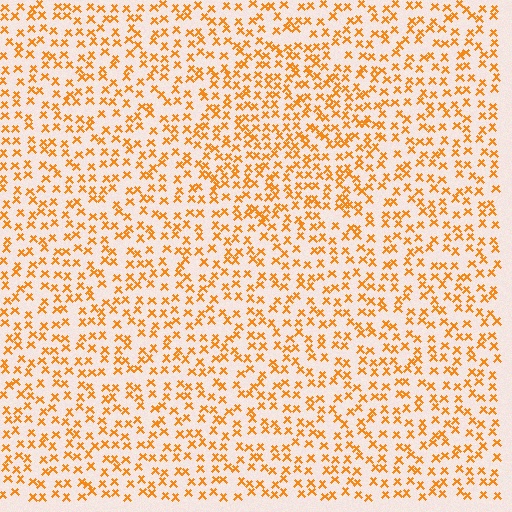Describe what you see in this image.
The image contains small orange elements arranged at two different densities. A circle-shaped region is visible where the elements are more densely packed than the surrounding area.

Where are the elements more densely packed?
The elements are more densely packed inside the circle boundary.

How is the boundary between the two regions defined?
The boundary is defined by a change in element density (approximately 1.5x ratio). All elements are the same color, size, and shape.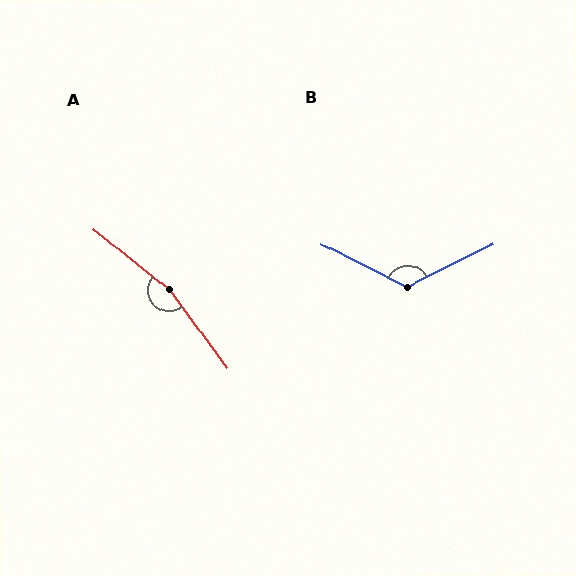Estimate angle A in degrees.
Approximately 165 degrees.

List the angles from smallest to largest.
B (127°), A (165°).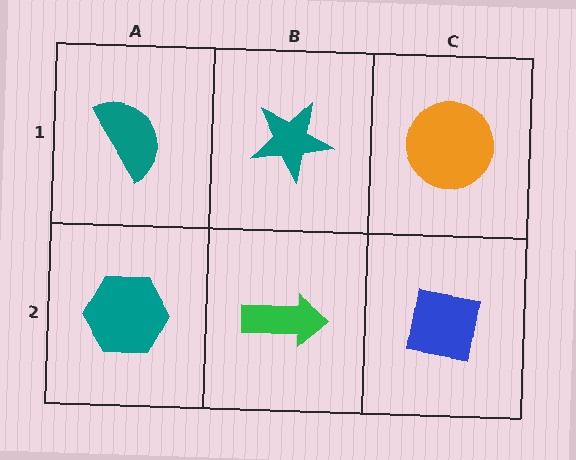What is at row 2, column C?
A blue square.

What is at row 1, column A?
A teal semicircle.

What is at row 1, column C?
An orange circle.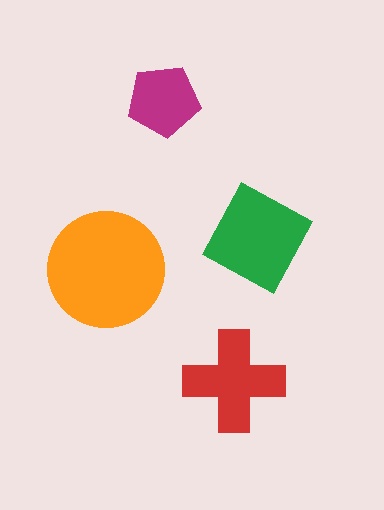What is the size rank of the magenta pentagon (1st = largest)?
4th.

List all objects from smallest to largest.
The magenta pentagon, the red cross, the green square, the orange circle.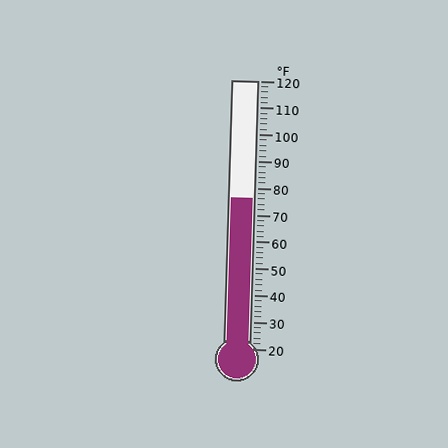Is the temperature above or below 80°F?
The temperature is below 80°F.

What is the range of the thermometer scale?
The thermometer scale ranges from 20°F to 120°F.